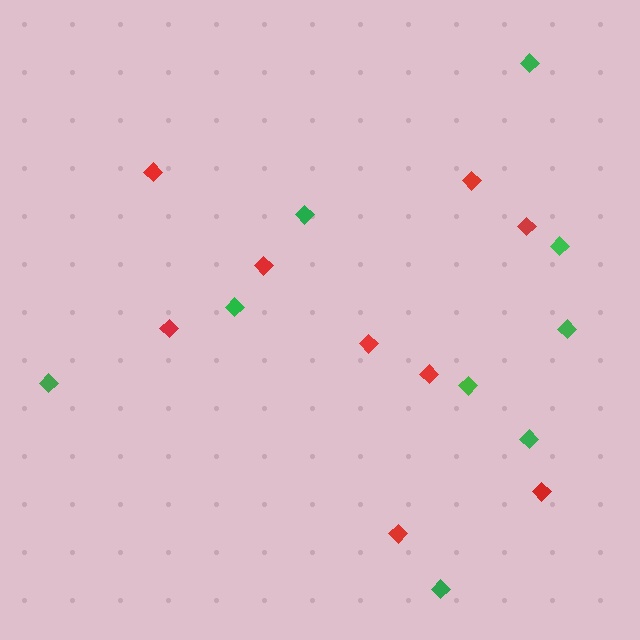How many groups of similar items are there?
There are 2 groups: one group of red diamonds (9) and one group of green diamonds (9).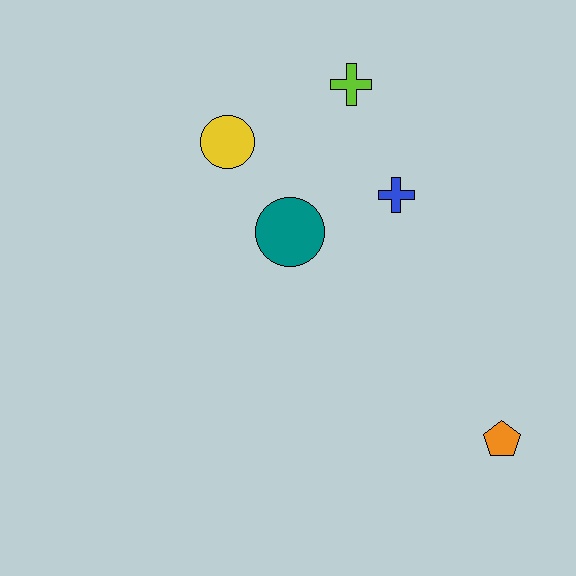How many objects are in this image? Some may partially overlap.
There are 5 objects.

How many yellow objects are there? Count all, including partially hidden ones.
There is 1 yellow object.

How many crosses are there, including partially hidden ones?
There are 2 crosses.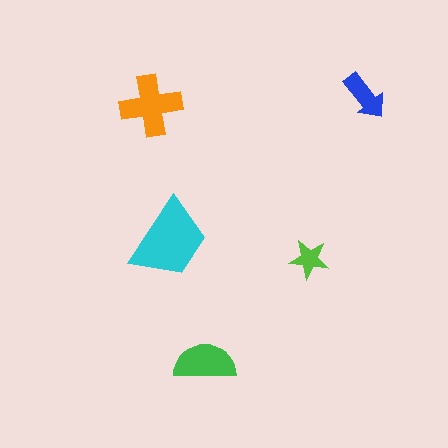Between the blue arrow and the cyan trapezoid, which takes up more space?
The cyan trapezoid.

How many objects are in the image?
There are 5 objects in the image.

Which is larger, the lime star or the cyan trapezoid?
The cyan trapezoid.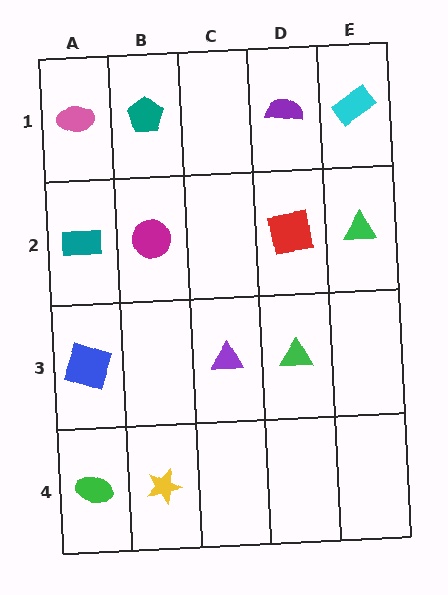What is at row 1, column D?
A purple semicircle.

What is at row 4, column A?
A green ellipse.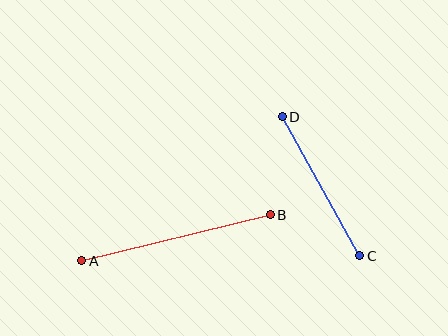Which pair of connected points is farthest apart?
Points A and B are farthest apart.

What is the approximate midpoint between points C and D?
The midpoint is at approximately (321, 186) pixels.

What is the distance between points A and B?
The distance is approximately 194 pixels.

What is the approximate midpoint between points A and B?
The midpoint is at approximately (176, 238) pixels.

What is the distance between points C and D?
The distance is approximately 159 pixels.